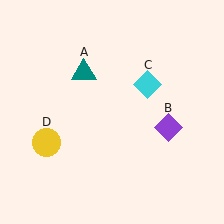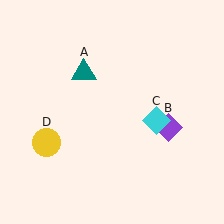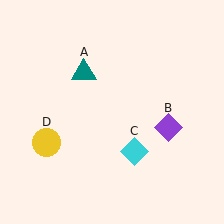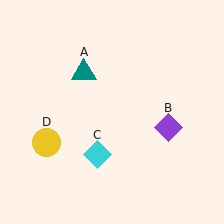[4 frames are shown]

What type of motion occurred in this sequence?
The cyan diamond (object C) rotated clockwise around the center of the scene.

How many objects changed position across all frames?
1 object changed position: cyan diamond (object C).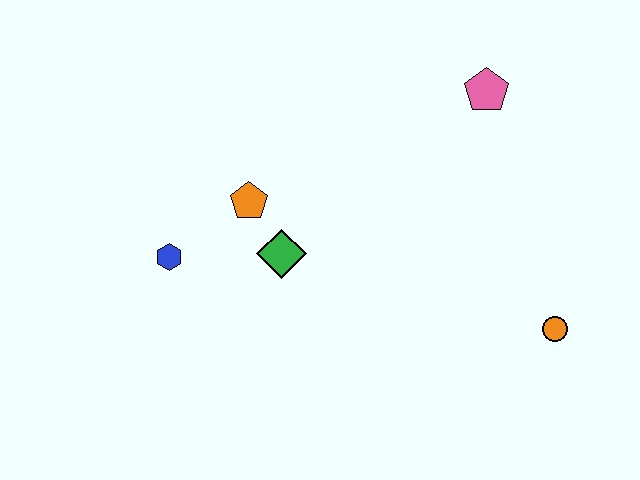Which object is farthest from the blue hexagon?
The orange circle is farthest from the blue hexagon.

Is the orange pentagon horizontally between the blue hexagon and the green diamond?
Yes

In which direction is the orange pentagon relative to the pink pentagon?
The orange pentagon is to the left of the pink pentagon.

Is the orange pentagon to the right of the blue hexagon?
Yes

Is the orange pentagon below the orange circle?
No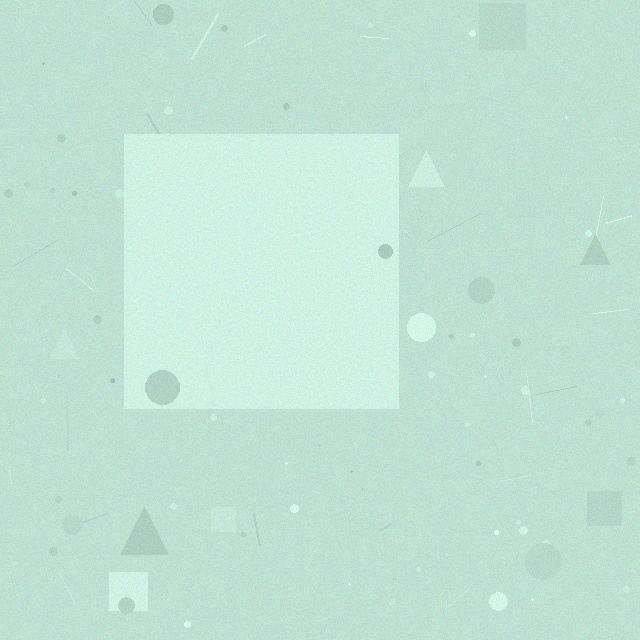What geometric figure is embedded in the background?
A square is embedded in the background.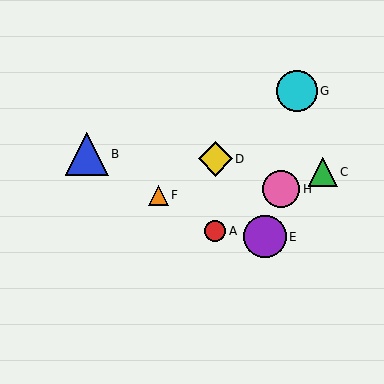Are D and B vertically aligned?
No, D is at x≈215 and B is at x≈87.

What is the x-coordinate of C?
Object C is at x≈323.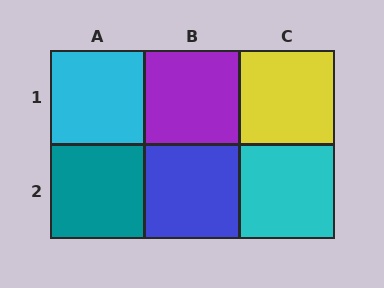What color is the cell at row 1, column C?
Yellow.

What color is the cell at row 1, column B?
Purple.